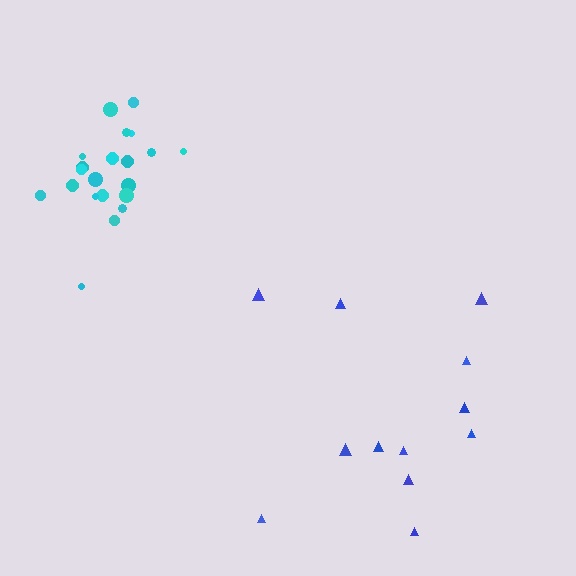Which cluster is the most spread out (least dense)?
Blue.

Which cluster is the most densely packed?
Cyan.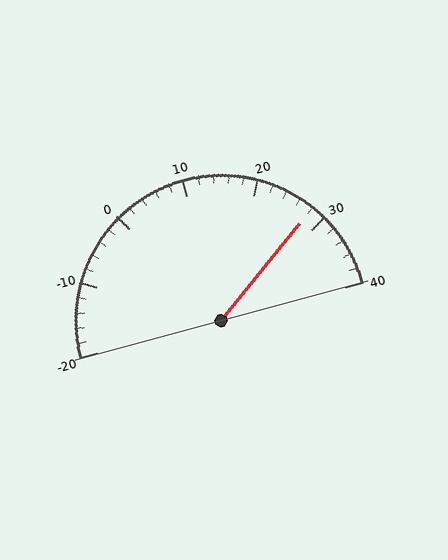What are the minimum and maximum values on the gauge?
The gauge ranges from -20 to 40.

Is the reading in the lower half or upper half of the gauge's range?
The reading is in the upper half of the range (-20 to 40).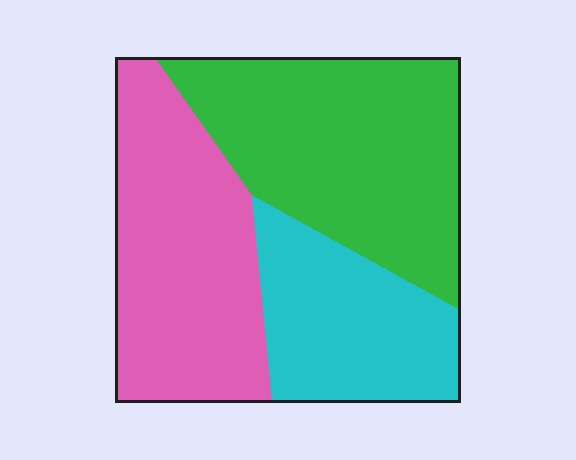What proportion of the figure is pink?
Pink covers around 35% of the figure.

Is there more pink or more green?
Green.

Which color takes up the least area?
Cyan, at roughly 25%.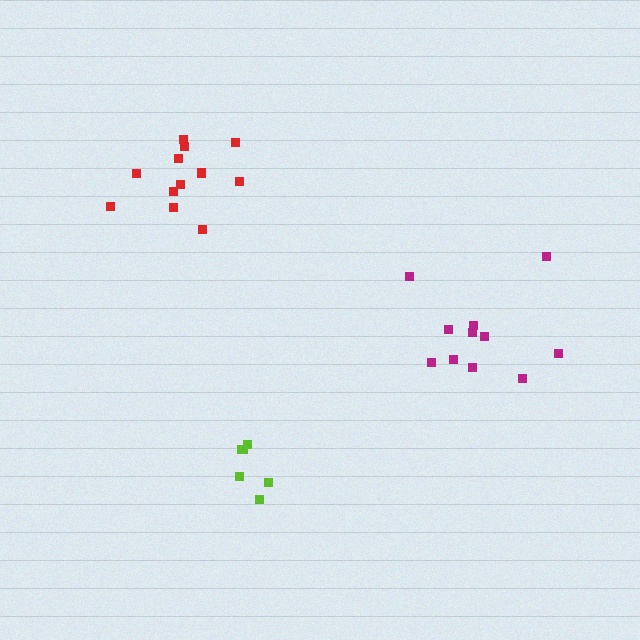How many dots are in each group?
Group 1: 11 dots, Group 2: 12 dots, Group 3: 6 dots (29 total).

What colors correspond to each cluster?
The clusters are colored: magenta, red, lime.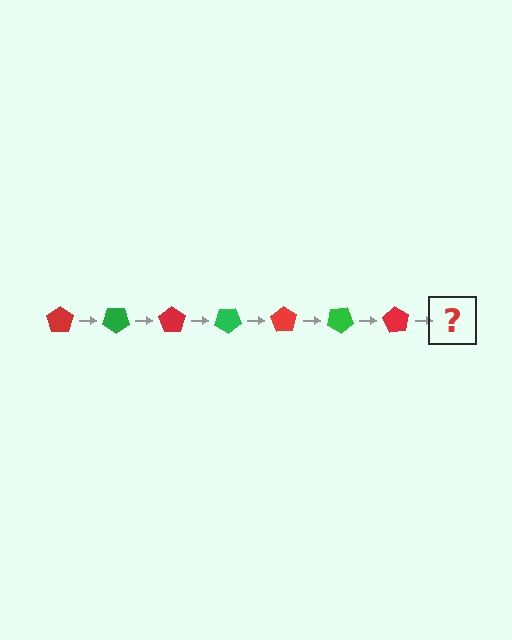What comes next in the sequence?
The next element should be a green pentagon, rotated 245 degrees from the start.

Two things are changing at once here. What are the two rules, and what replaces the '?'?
The two rules are that it rotates 35 degrees each step and the color cycles through red and green. The '?' should be a green pentagon, rotated 245 degrees from the start.